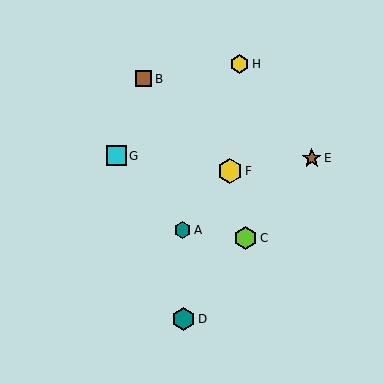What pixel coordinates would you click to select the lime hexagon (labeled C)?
Click at (245, 238) to select the lime hexagon C.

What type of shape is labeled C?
Shape C is a lime hexagon.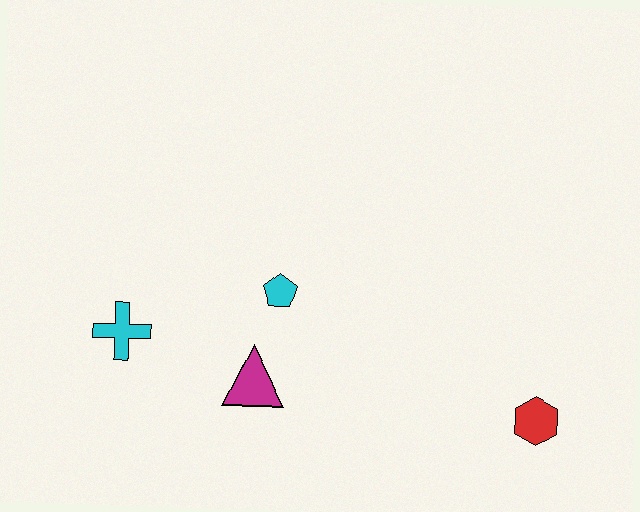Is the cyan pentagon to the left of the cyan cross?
No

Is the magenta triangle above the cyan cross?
No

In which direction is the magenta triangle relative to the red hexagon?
The magenta triangle is to the left of the red hexagon.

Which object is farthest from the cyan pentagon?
The red hexagon is farthest from the cyan pentagon.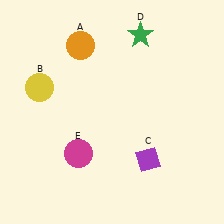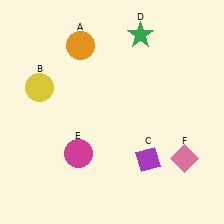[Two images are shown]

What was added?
A pink diamond (F) was added in Image 2.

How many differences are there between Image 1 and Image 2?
There is 1 difference between the two images.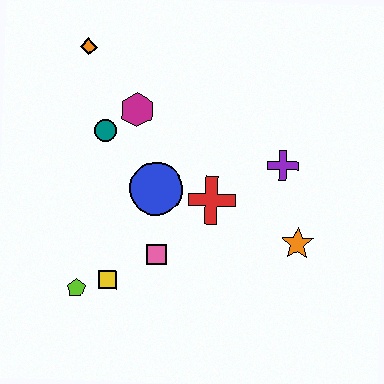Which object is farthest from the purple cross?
The lime pentagon is farthest from the purple cross.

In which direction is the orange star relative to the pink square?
The orange star is to the right of the pink square.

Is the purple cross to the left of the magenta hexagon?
No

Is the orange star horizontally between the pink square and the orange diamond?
No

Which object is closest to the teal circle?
The magenta hexagon is closest to the teal circle.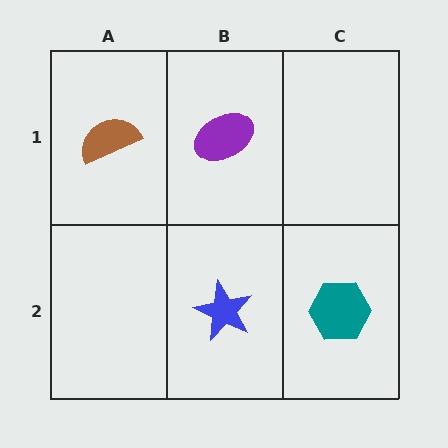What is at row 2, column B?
A blue star.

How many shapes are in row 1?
2 shapes.